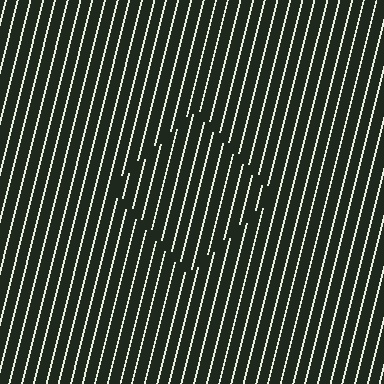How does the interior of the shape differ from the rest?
The interior of the shape contains the same grating, shifted by half a period — the contour is defined by the phase discontinuity where line-ends from the inner and outer gratings abut.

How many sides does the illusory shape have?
4 sides — the line-ends trace a square.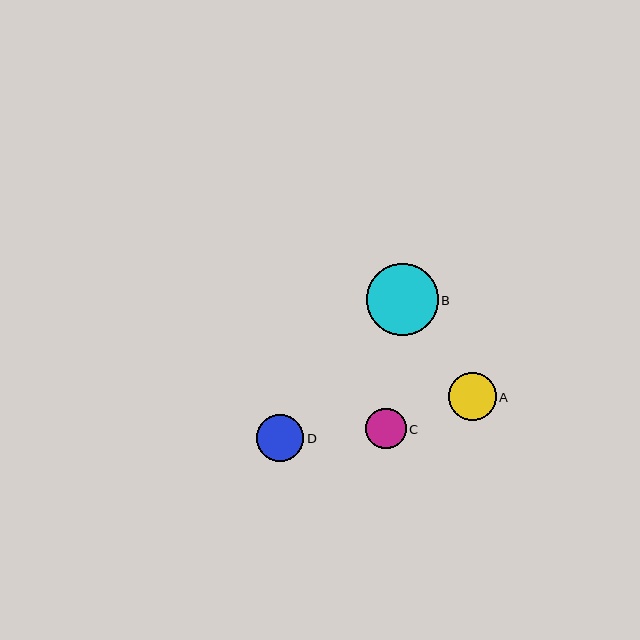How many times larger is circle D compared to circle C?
Circle D is approximately 1.2 times the size of circle C.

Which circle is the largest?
Circle B is the largest with a size of approximately 72 pixels.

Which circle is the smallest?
Circle C is the smallest with a size of approximately 41 pixels.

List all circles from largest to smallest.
From largest to smallest: B, A, D, C.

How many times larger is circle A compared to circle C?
Circle A is approximately 1.2 times the size of circle C.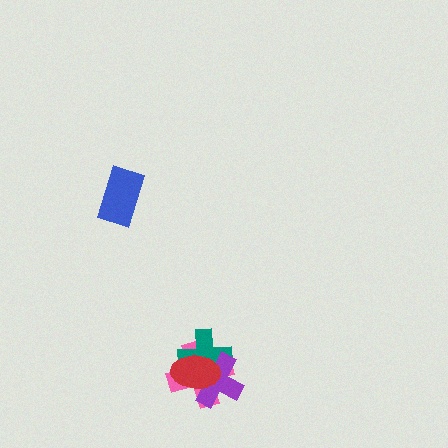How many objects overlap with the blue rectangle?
0 objects overlap with the blue rectangle.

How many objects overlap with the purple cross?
3 objects overlap with the purple cross.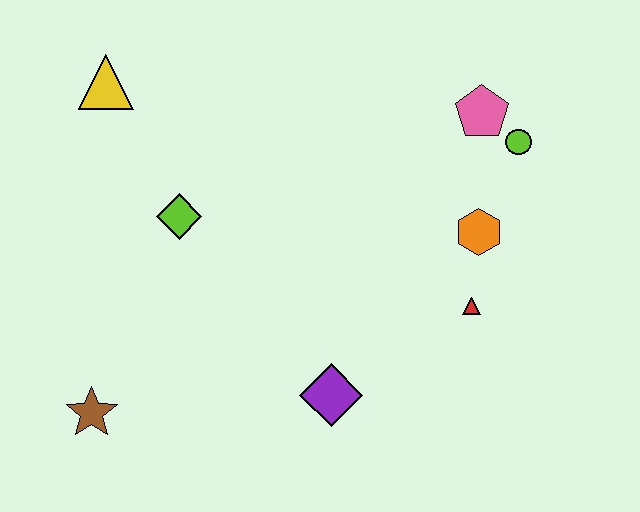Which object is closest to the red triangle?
The orange hexagon is closest to the red triangle.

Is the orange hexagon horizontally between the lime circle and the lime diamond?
Yes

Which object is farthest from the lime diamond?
The lime circle is farthest from the lime diamond.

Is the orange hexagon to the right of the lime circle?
No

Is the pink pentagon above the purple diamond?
Yes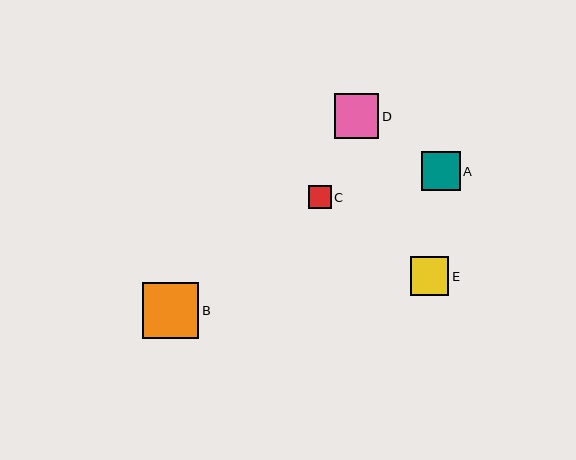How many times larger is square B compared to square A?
Square B is approximately 1.4 times the size of square A.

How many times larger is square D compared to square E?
Square D is approximately 1.2 times the size of square E.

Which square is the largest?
Square B is the largest with a size of approximately 56 pixels.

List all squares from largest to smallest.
From largest to smallest: B, D, A, E, C.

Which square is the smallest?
Square C is the smallest with a size of approximately 23 pixels.